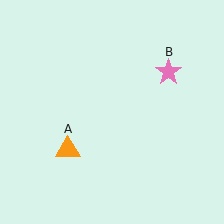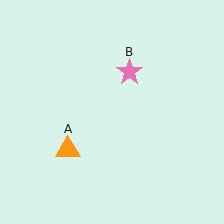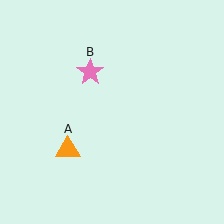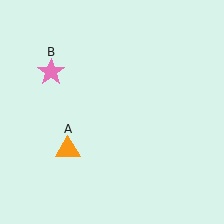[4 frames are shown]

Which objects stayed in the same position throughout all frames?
Orange triangle (object A) remained stationary.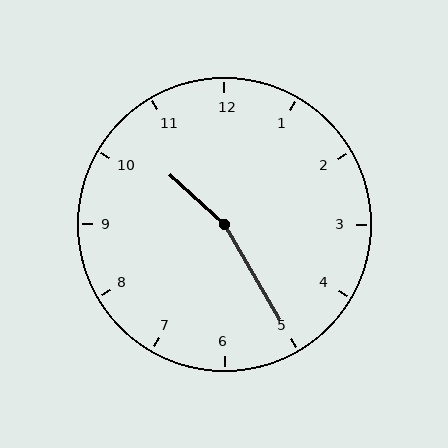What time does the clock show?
10:25.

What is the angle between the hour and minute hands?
Approximately 162 degrees.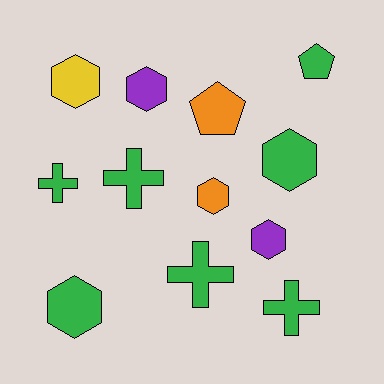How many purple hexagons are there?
There are 2 purple hexagons.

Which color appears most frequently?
Green, with 7 objects.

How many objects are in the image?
There are 12 objects.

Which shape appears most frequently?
Hexagon, with 6 objects.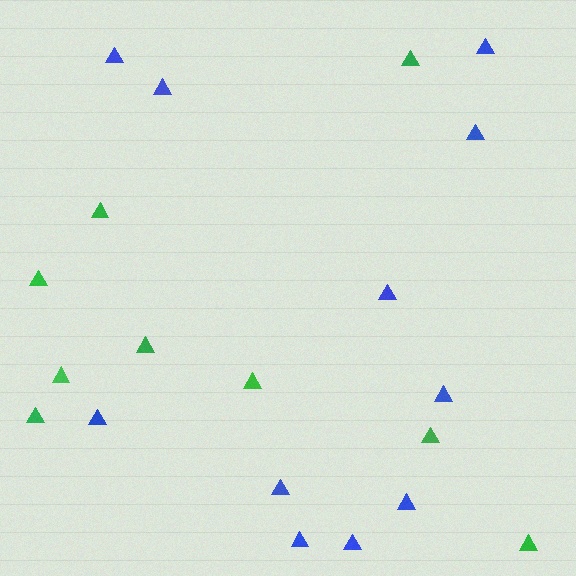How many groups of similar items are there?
There are 2 groups: one group of green triangles (9) and one group of blue triangles (11).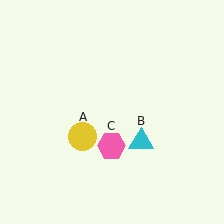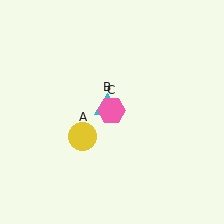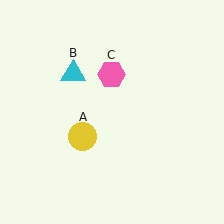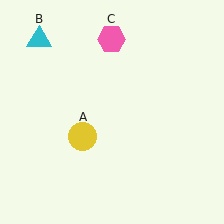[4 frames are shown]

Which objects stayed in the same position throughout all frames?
Yellow circle (object A) remained stationary.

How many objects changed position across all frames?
2 objects changed position: cyan triangle (object B), pink hexagon (object C).